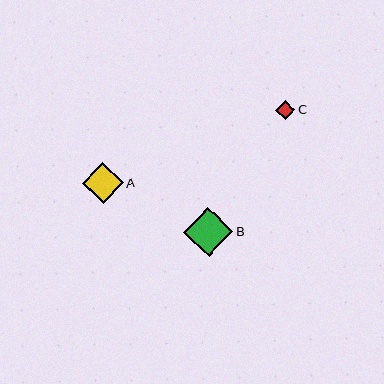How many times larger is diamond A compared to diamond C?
Diamond A is approximately 2.1 times the size of diamond C.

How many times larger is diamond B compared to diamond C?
Diamond B is approximately 2.5 times the size of diamond C.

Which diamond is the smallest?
Diamond C is the smallest with a size of approximately 19 pixels.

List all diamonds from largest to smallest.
From largest to smallest: B, A, C.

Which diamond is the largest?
Diamond B is the largest with a size of approximately 49 pixels.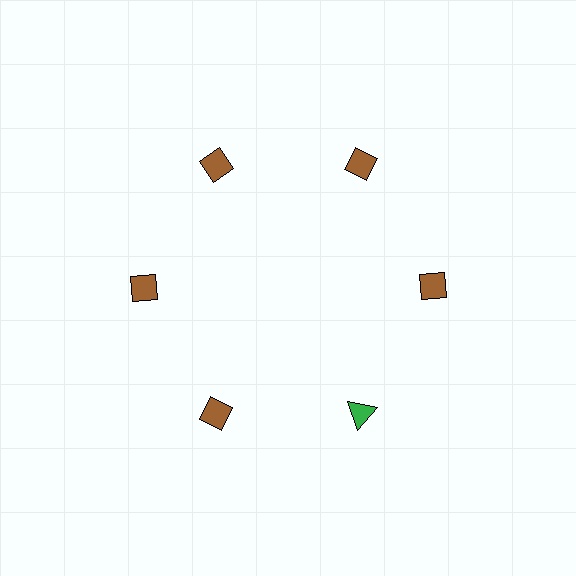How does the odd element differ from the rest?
It differs in both color (green instead of brown) and shape (triangle instead of diamond).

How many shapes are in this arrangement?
There are 6 shapes arranged in a ring pattern.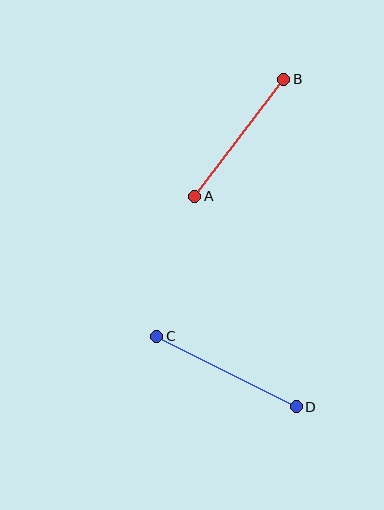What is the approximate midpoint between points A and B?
The midpoint is at approximately (239, 138) pixels.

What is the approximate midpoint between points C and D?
The midpoint is at approximately (227, 372) pixels.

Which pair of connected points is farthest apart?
Points C and D are farthest apart.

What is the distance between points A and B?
The distance is approximately 147 pixels.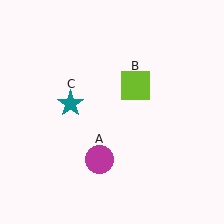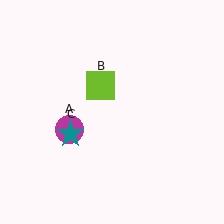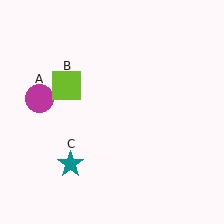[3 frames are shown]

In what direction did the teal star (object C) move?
The teal star (object C) moved down.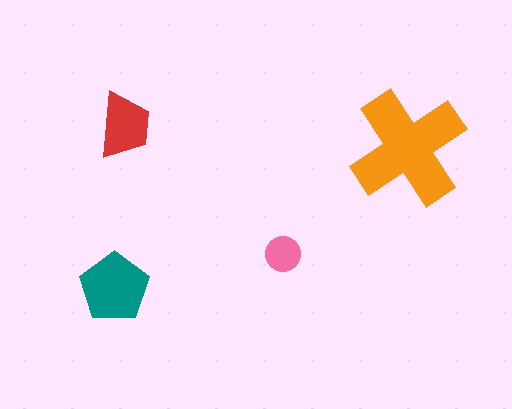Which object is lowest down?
The teal pentagon is bottommost.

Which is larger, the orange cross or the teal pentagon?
The orange cross.